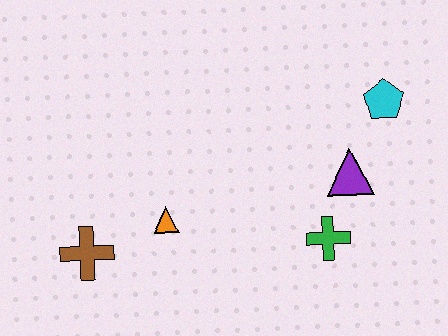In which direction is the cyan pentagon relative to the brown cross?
The cyan pentagon is to the right of the brown cross.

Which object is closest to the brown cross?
The orange triangle is closest to the brown cross.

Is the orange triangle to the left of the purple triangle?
Yes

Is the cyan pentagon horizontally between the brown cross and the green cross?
No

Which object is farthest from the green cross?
The brown cross is farthest from the green cross.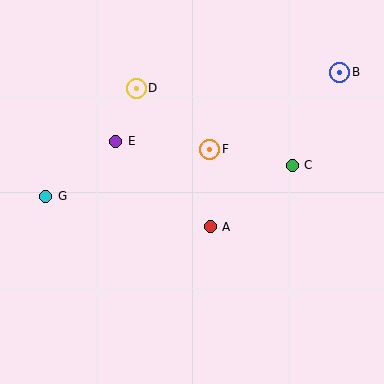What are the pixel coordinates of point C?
Point C is at (292, 165).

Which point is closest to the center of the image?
Point A at (210, 227) is closest to the center.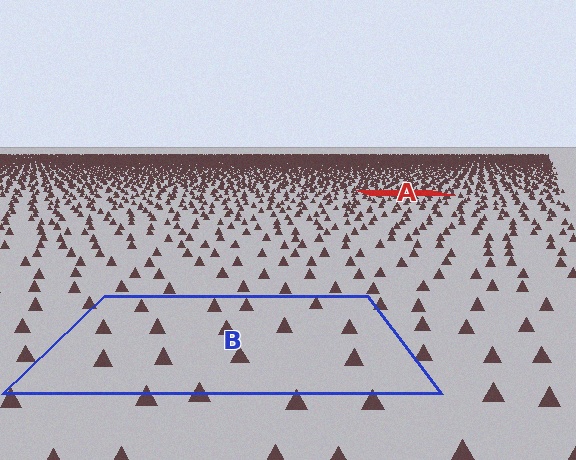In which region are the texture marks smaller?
The texture marks are smaller in region A, because it is farther away.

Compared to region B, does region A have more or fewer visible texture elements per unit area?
Region A has more texture elements per unit area — they are packed more densely because it is farther away.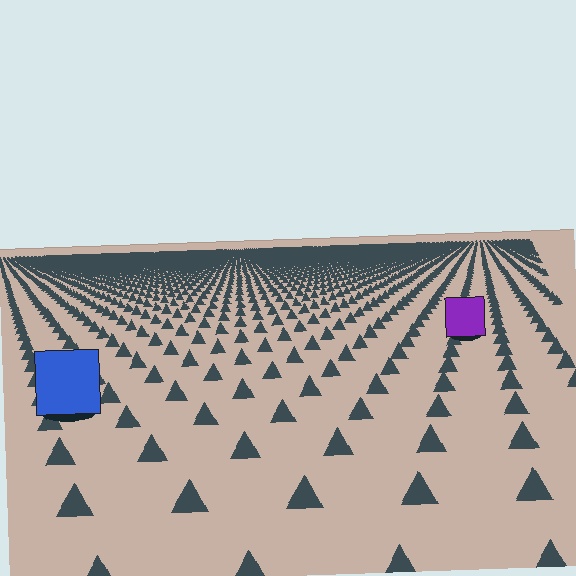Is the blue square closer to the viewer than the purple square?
Yes. The blue square is closer — you can tell from the texture gradient: the ground texture is coarser near it.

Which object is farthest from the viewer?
The purple square is farthest from the viewer. It appears smaller and the ground texture around it is denser.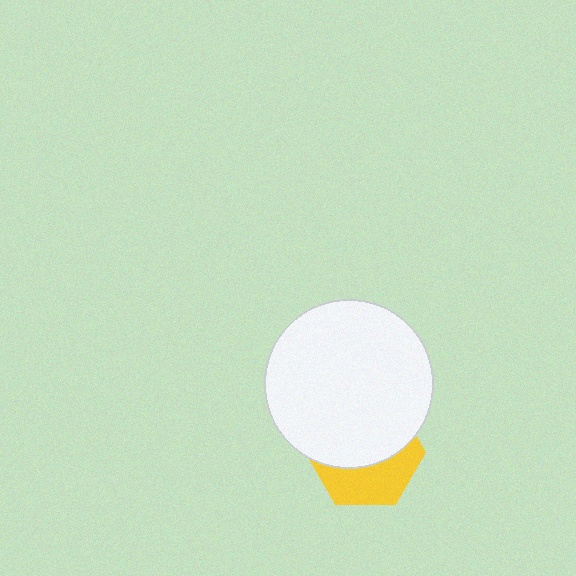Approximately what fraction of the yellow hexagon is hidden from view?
Roughly 59% of the yellow hexagon is hidden behind the white circle.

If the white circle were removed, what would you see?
You would see the complete yellow hexagon.